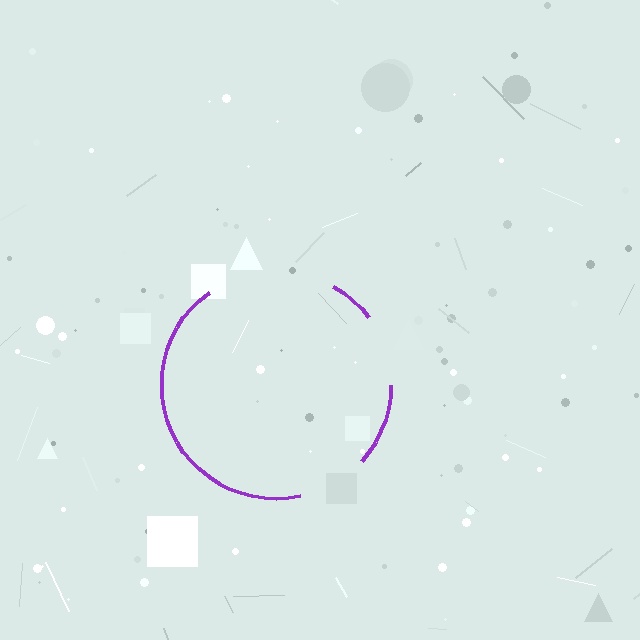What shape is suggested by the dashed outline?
The dashed outline suggests a circle.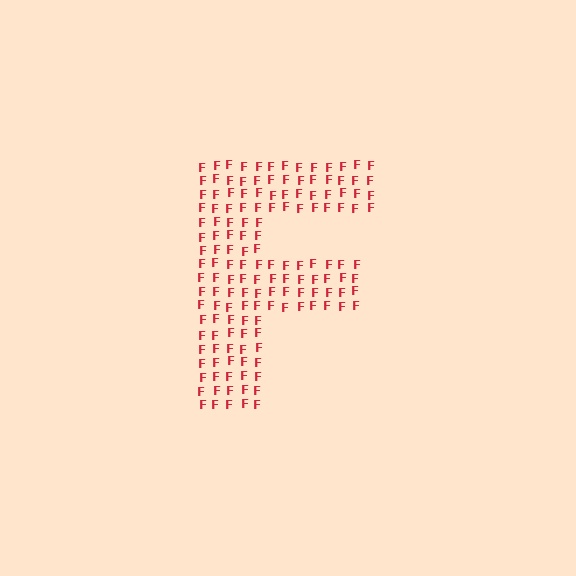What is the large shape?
The large shape is the letter F.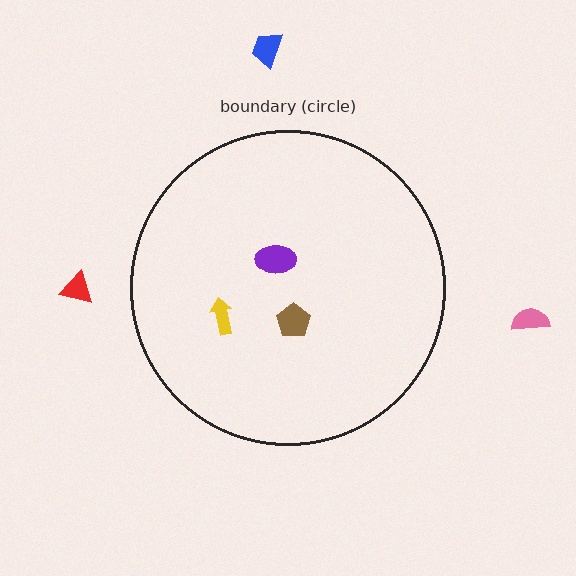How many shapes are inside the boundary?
3 inside, 3 outside.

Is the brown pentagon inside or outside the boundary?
Inside.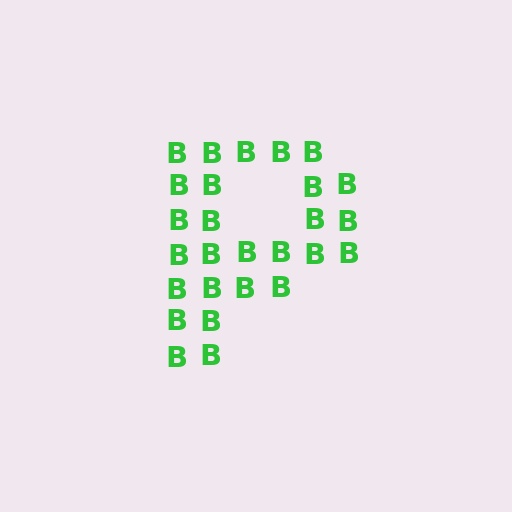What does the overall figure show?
The overall figure shows the letter P.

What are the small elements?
The small elements are letter B's.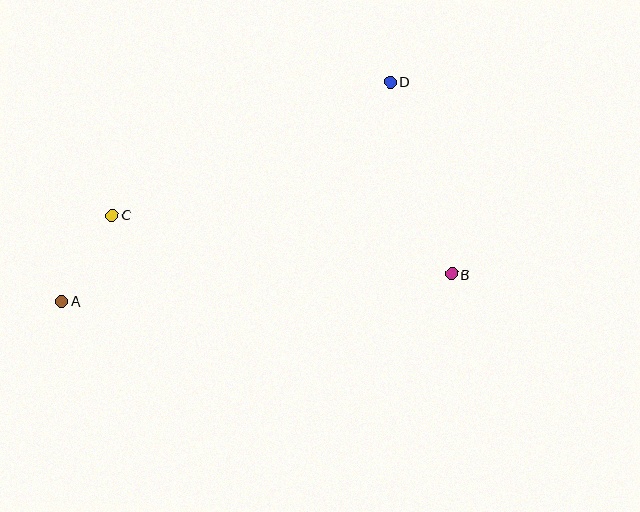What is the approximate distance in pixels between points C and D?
The distance between C and D is approximately 308 pixels.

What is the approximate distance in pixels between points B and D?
The distance between B and D is approximately 202 pixels.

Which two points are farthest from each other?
Points A and D are farthest from each other.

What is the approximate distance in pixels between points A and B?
The distance between A and B is approximately 391 pixels.